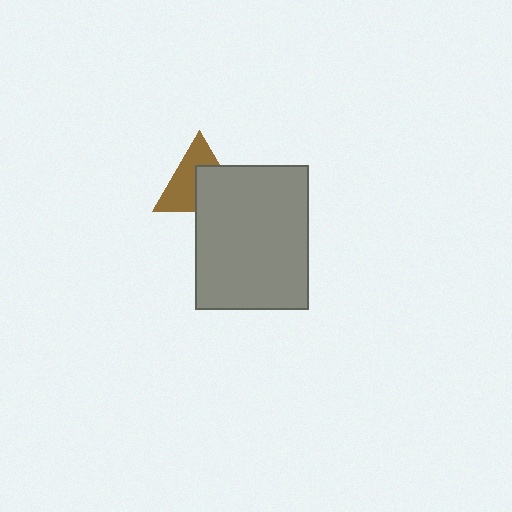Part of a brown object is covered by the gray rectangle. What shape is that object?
It is a triangle.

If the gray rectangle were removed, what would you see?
You would see the complete brown triangle.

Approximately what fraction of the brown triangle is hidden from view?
Roughly 45% of the brown triangle is hidden behind the gray rectangle.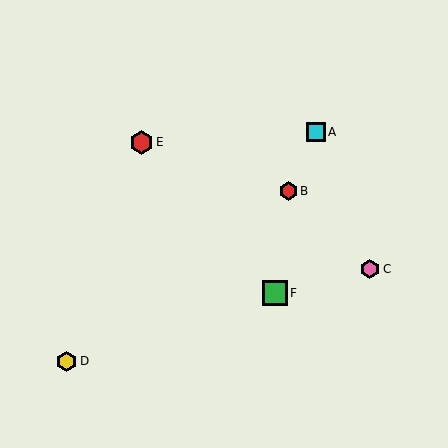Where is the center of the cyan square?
The center of the cyan square is at (316, 132).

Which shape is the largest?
The green square (labeled F) is the largest.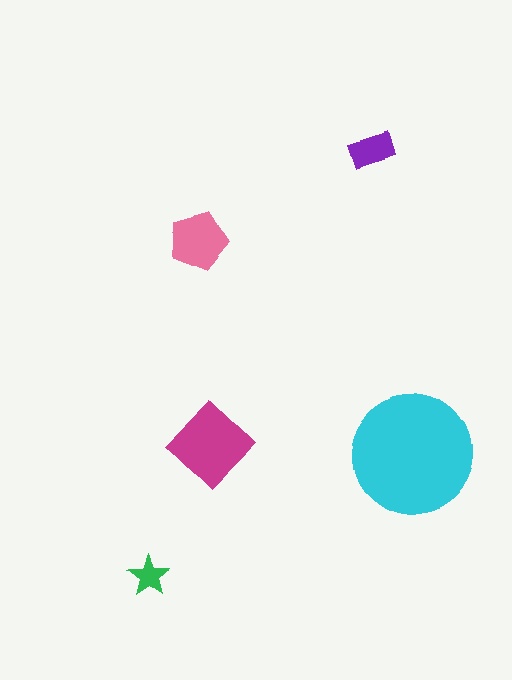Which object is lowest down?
The green star is bottommost.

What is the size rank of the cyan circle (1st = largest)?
1st.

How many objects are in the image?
There are 5 objects in the image.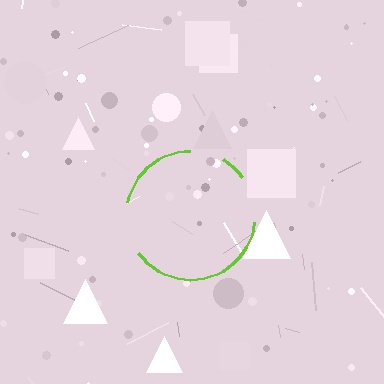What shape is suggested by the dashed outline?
The dashed outline suggests a circle.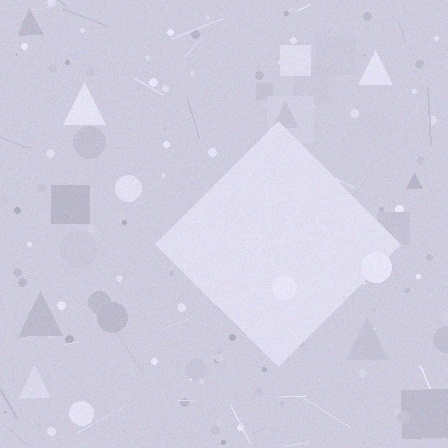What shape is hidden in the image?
A diamond is hidden in the image.